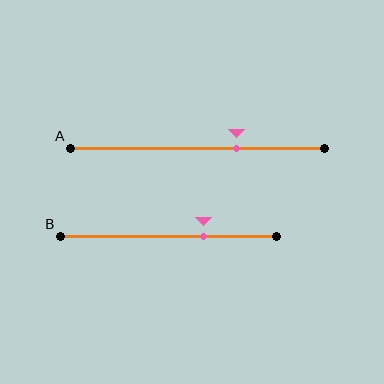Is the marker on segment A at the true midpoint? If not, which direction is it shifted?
No, the marker on segment A is shifted to the right by about 15% of the segment length.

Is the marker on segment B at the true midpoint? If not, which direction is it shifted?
No, the marker on segment B is shifted to the right by about 16% of the segment length.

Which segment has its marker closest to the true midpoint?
Segment A has its marker closest to the true midpoint.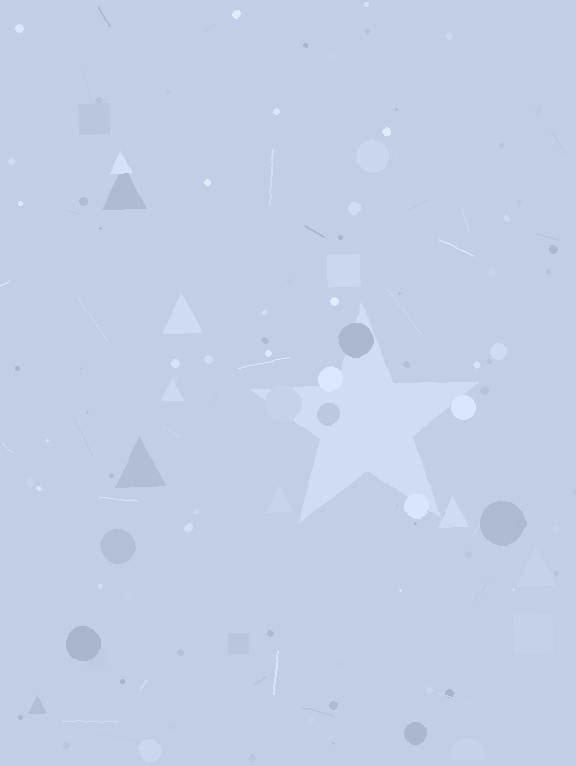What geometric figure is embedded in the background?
A star is embedded in the background.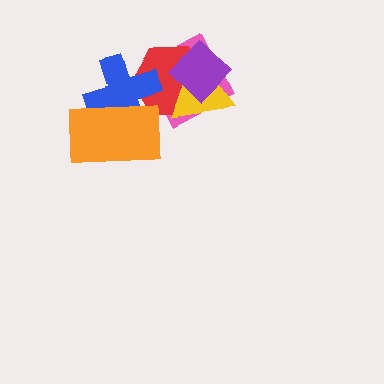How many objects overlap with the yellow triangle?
3 objects overlap with the yellow triangle.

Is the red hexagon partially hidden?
Yes, it is partially covered by another shape.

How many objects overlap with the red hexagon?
4 objects overlap with the red hexagon.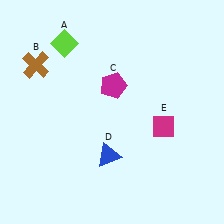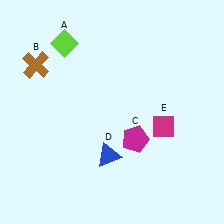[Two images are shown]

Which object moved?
The magenta pentagon (C) moved down.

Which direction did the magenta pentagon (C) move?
The magenta pentagon (C) moved down.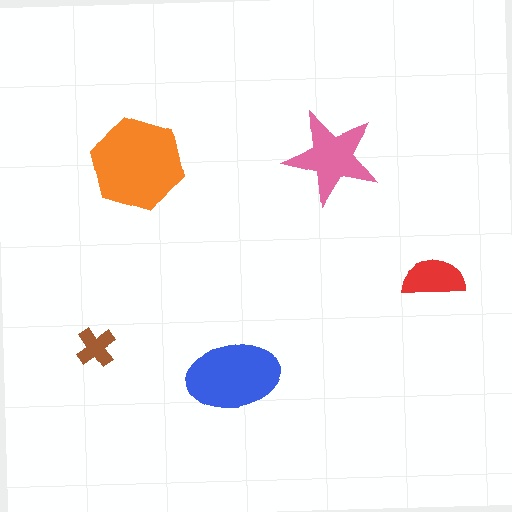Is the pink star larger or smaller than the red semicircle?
Larger.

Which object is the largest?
The orange hexagon.